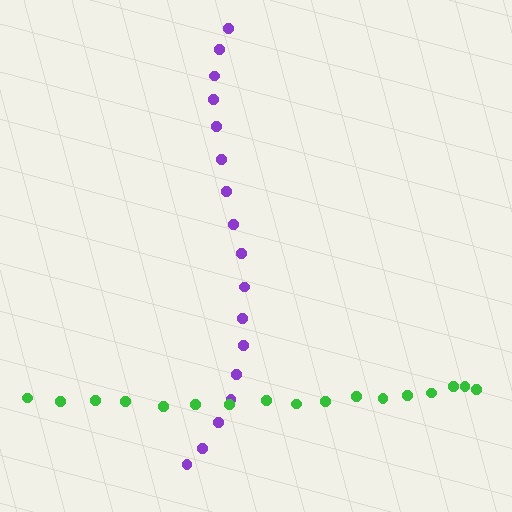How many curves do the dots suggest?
There are 2 distinct paths.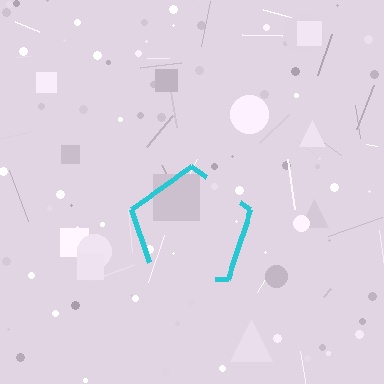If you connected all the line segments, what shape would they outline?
They would outline a pentagon.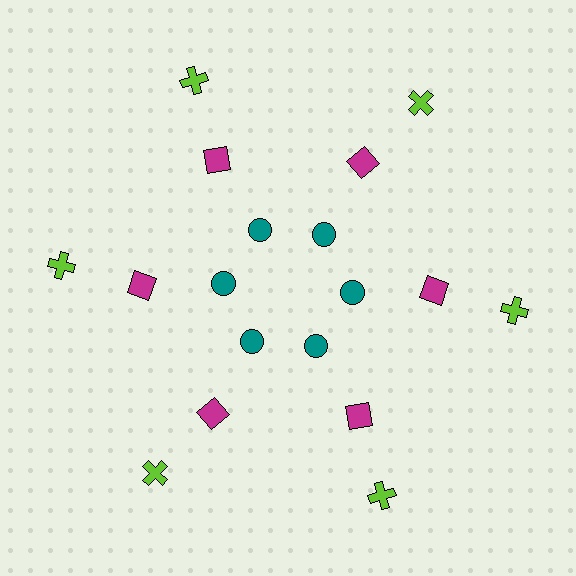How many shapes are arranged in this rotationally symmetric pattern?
There are 18 shapes, arranged in 6 groups of 3.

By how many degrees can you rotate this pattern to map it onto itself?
The pattern maps onto itself every 60 degrees of rotation.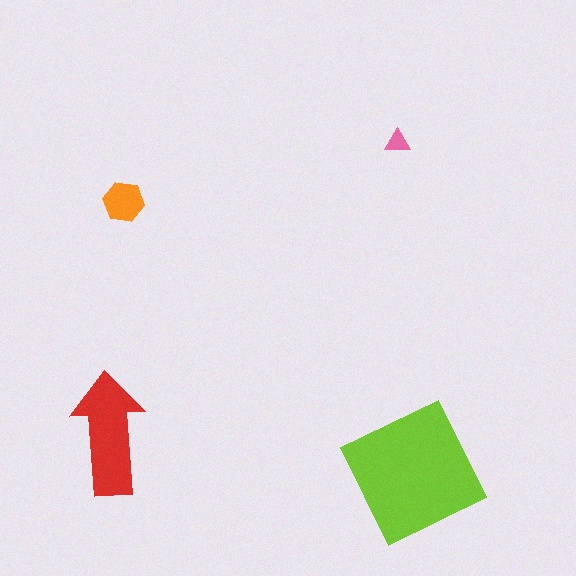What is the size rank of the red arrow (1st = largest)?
2nd.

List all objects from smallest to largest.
The pink triangle, the orange hexagon, the red arrow, the lime square.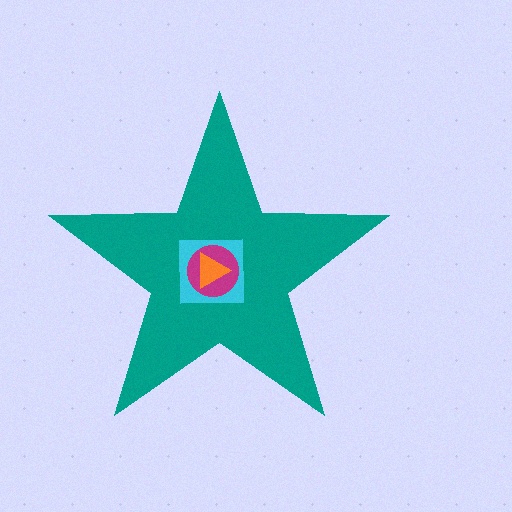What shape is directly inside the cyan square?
The magenta circle.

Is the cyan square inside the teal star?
Yes.